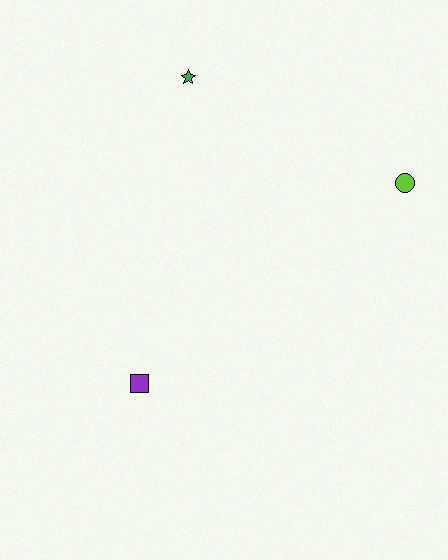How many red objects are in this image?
There are no red objects.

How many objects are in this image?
There are 3 objects.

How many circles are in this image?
There is 1 circle.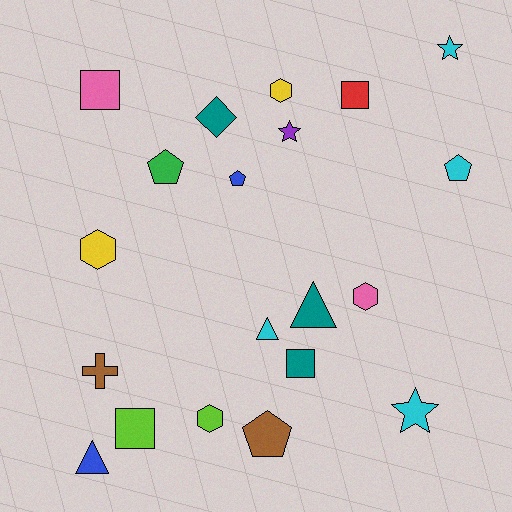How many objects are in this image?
There are 20 objects.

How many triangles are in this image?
There are 3 triangles.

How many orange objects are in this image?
There are no orange objects.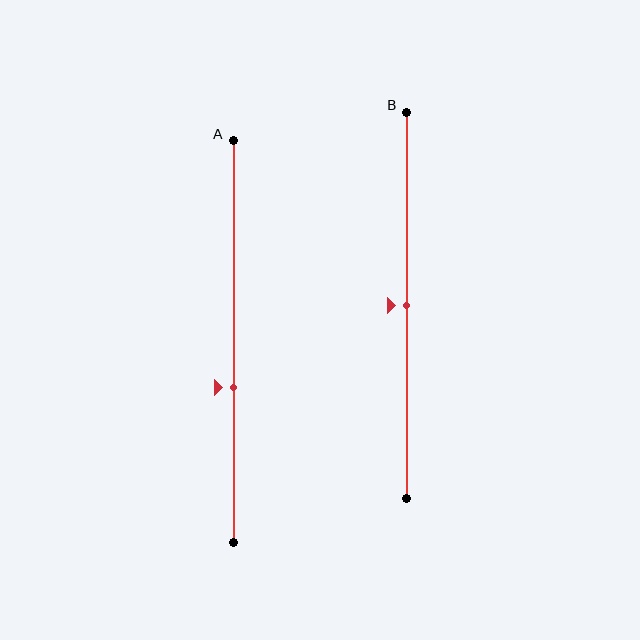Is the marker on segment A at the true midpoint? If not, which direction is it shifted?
No, the marker on segment A is shifted downward by about 11% of the segment length.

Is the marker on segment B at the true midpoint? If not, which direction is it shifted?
Yes, the marker on segment B is at the true midpoint.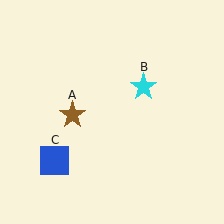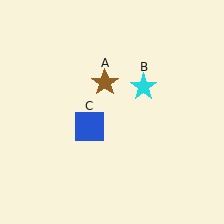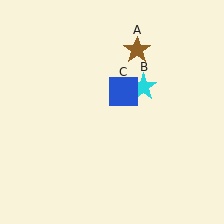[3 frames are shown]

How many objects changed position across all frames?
2 objects changed position: brown star (object A), blue square (object C).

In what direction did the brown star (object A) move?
The brown star (object A) moved up and to the right.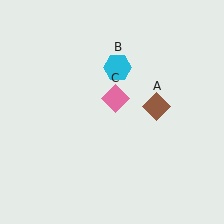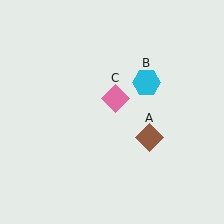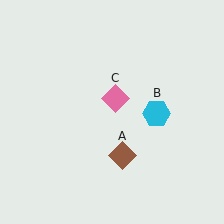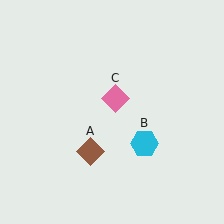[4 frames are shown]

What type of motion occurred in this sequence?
The brown diamond (object A), cyan hexagon (object B) rotated clockwise around the center of the scene.